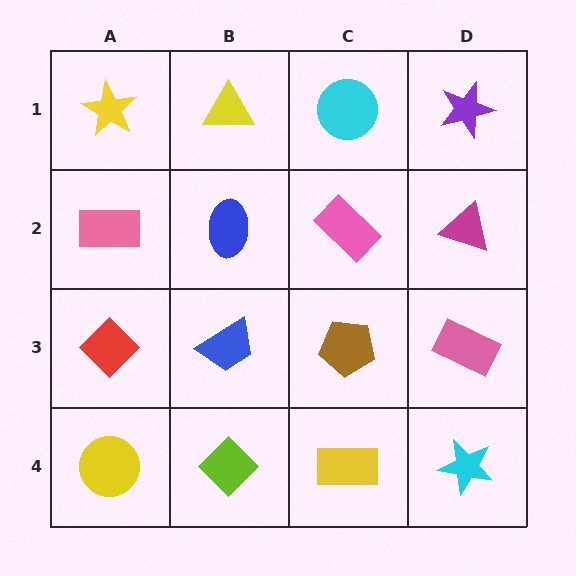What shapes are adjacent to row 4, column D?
A pink rectangle (row 3, column D), a yellow rectangle (row 4, column C).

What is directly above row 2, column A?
A yellow star.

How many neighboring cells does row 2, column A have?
3.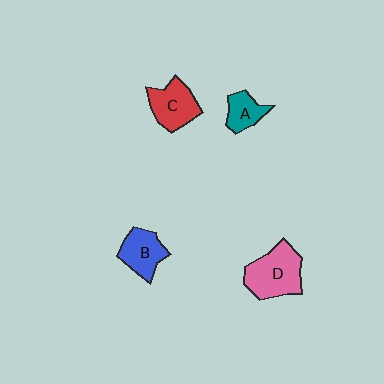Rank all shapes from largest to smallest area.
From largest to smallest: D (pink), C (red), B (blue), A (teal).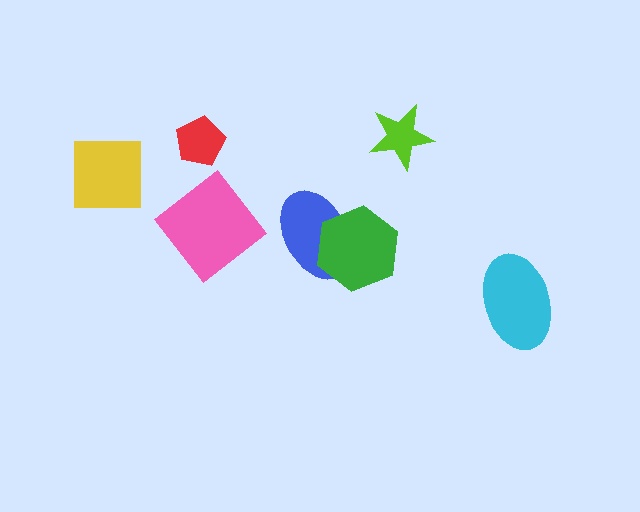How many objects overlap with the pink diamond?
0 objects overlap with the pink diamond.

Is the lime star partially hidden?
No, no other shape covers it.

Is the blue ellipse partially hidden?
Yes, it is partially covered by another shape.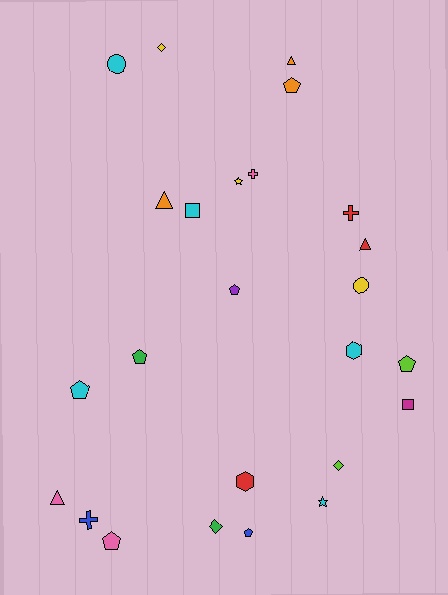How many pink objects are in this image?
There are 3 pink objects.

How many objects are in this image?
There are 25 objects.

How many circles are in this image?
There are 2 circles.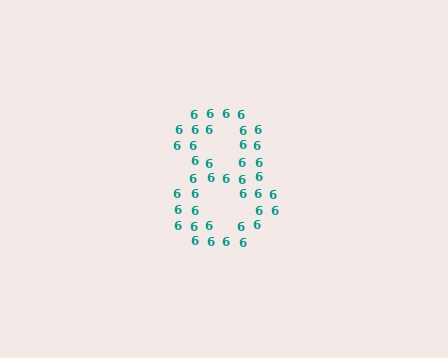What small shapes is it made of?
It is made of small digit 6's.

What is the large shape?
The large shape is the digit 8.